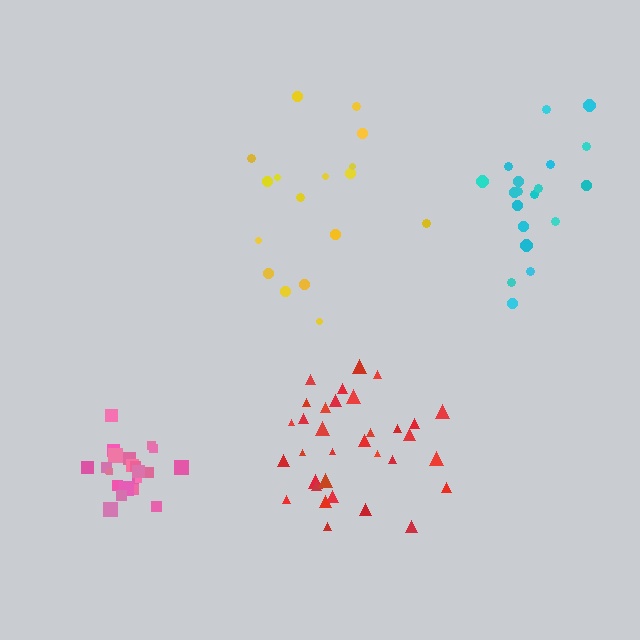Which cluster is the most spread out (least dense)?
Yellow.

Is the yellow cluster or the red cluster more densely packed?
Red.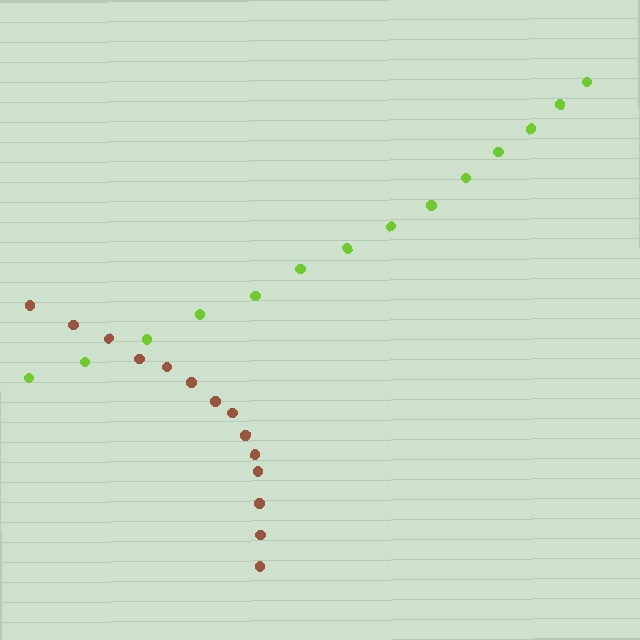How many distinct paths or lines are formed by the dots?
There are 2 distinct paths.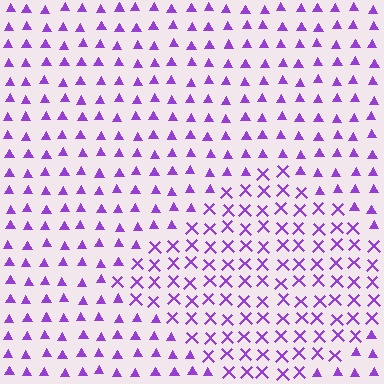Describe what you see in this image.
The image is filled with small purple elements arranged in a uniform grid. A diamond-shaped region contains X marks, while the surrounding area contains triangles. The boundary is defined purely by the change in element shape.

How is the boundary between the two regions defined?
The boundary is defined by a change in element shape: X marks inside vs. triangles outside. All elements share the same color and spacing.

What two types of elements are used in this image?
The image uses X marks inside the diamond region and triangles outside it.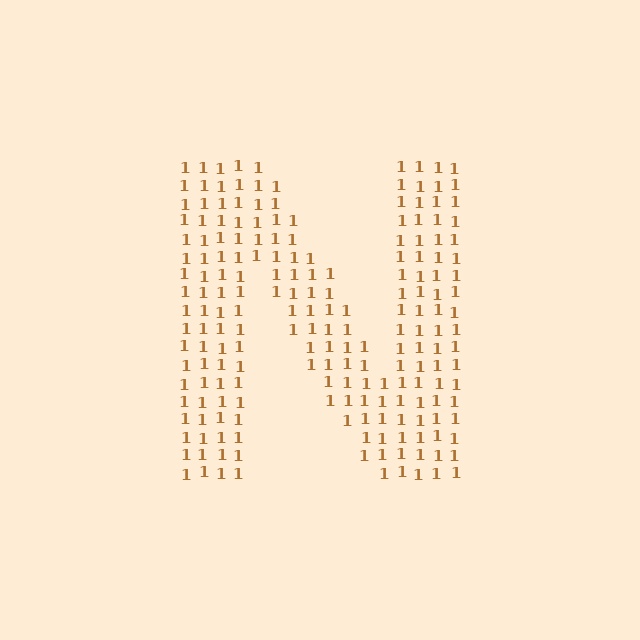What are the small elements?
The small elements are digit 1's.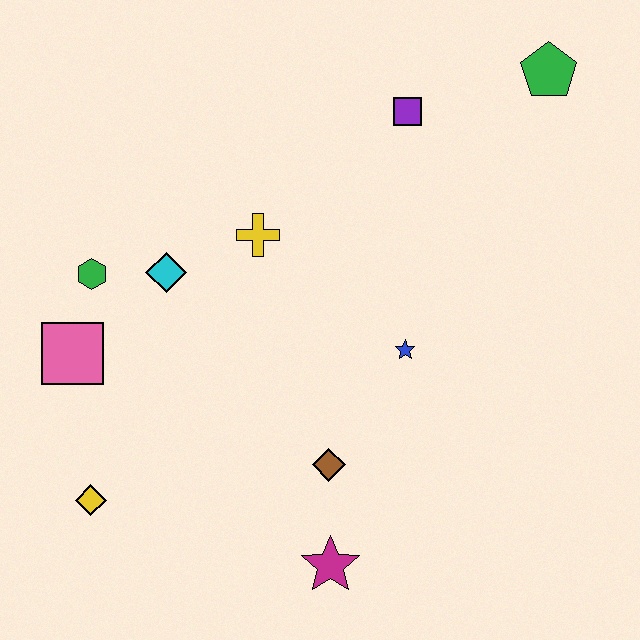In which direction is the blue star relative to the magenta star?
The blue star is above the magenta star.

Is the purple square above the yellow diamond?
Yes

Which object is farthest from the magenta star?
The green pentagon is farthest from the magenta star.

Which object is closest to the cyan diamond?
The green hexagon is closest to the cyan diamond.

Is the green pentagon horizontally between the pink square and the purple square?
No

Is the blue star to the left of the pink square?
No